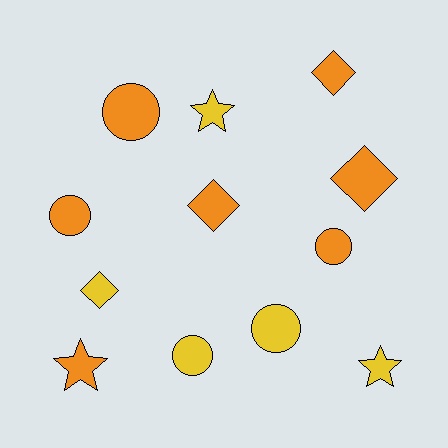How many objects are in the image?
There are 12 objects.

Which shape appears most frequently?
Circle, with 5 objects.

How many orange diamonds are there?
There are 3 orange diamonds.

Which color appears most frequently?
Orange, with 7 objects.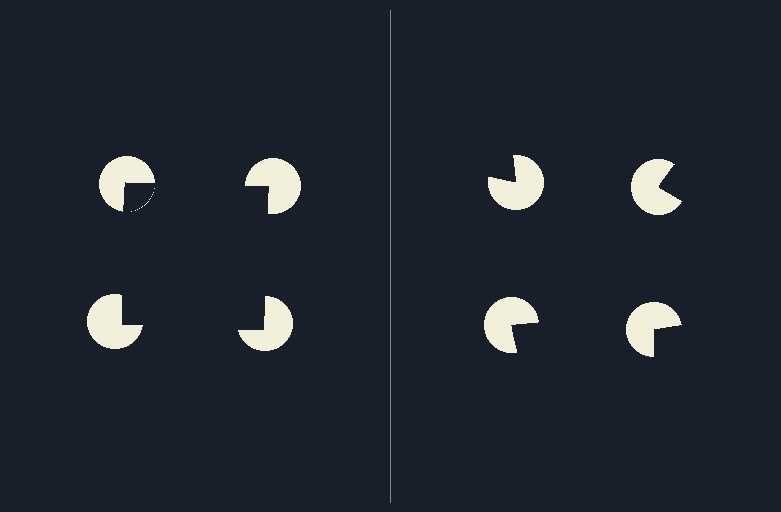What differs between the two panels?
The pac-man discs are positioned identically on both sides; only the wedge orientations differ. On the left they align to a square; on the right they are misaligned.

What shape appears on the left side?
An illusory square.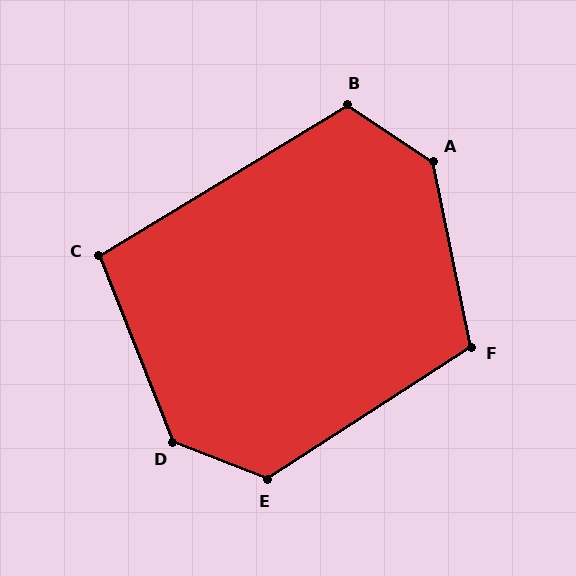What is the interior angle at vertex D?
Approximately 133 degrees (obtuse).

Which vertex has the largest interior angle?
A, at approximately 135 degrees.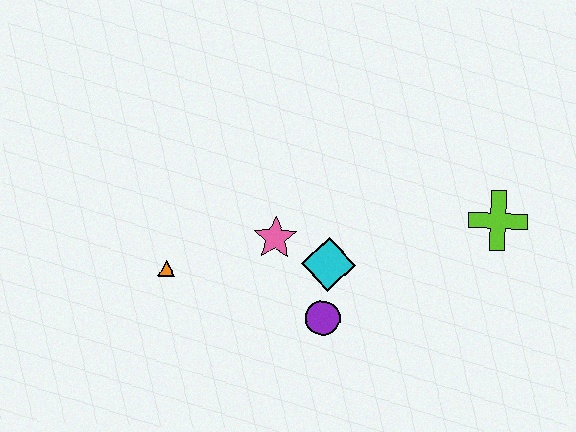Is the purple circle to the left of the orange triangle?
No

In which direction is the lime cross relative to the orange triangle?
The lime cross is to the right of the orange triangle.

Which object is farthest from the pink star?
The lime cross is farthest from the pink star.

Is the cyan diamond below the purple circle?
No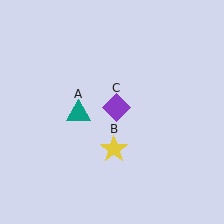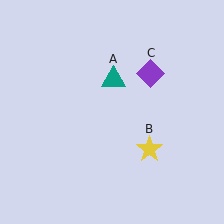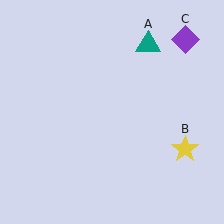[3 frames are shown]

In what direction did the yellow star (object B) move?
The yellow star (object B) moved right.